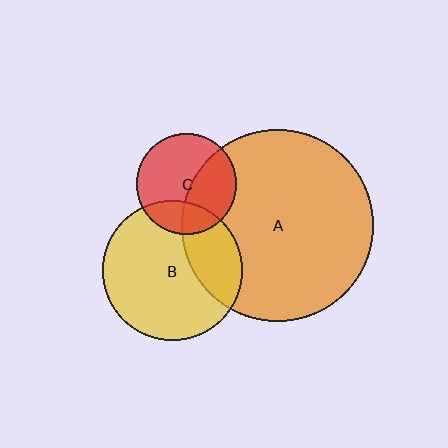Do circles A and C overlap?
Yes.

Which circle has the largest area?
Circle A (orange).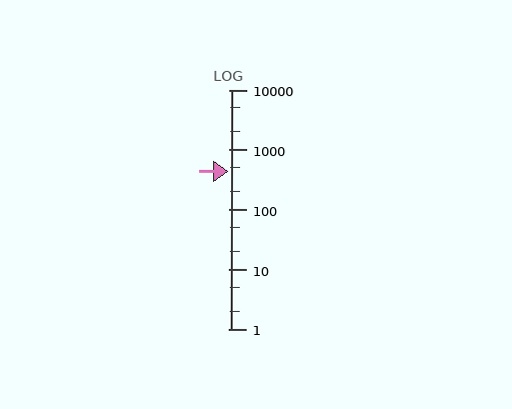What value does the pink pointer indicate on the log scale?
The pointer indicates approximately 440.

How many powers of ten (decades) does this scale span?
The scale spans 4 decades, from 1 to 10000.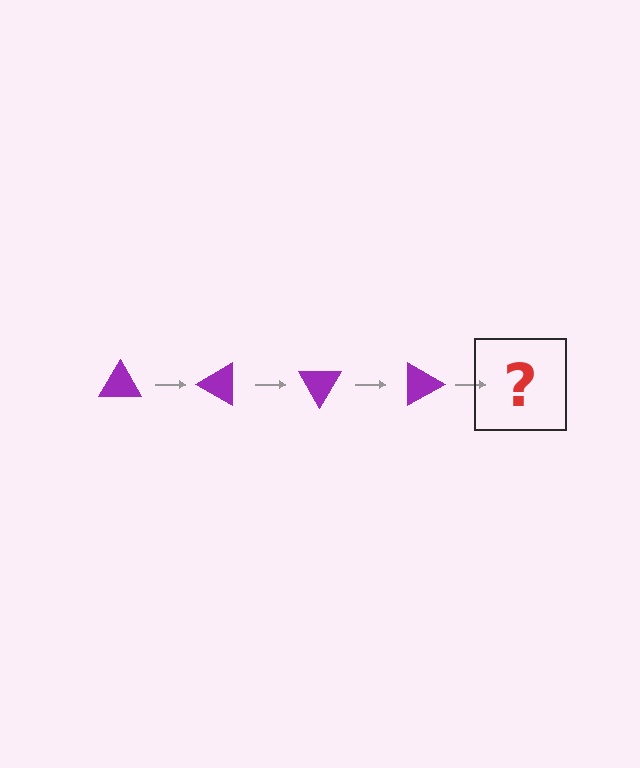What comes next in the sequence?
The next element should be a purple triangle rotated 120 degrees.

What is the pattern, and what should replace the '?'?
The pattern is that the triangle rotates 30 degrees each step. The '?' should be a purple triangle rotated 120 degrees.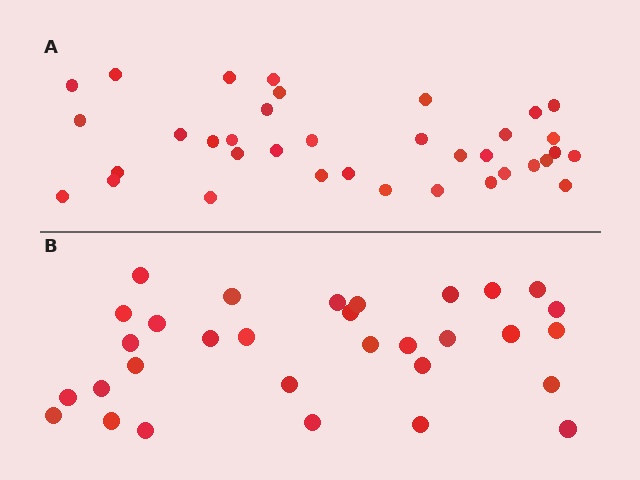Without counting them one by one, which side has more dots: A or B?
Region A (the top region) has more dots.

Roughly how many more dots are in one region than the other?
Region A has about 5 more dots than region B.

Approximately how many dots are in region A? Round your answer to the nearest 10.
About 40 dots. (The exact count is 36, which rounds to 40.)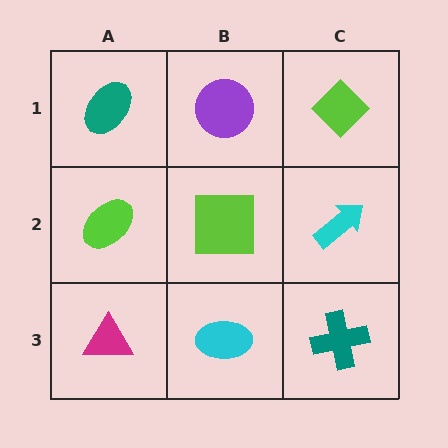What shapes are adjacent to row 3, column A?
A lime ellipse (row 2, column A), a cyan ellipse (row 3, column B).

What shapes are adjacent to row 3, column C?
A cyan arrow (row 2, column C), a cyan ellipse (row 3, column B).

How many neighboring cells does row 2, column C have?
3.